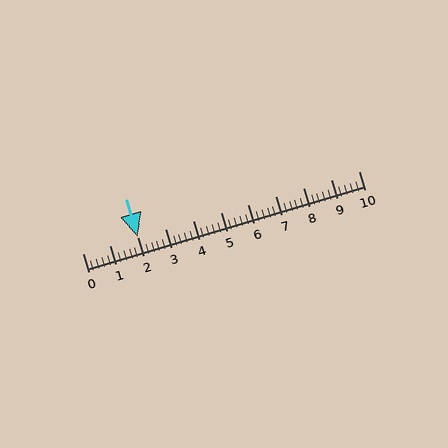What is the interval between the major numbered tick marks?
The major tick marks are spaced 1 units apart.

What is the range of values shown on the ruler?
The ruler shows values from 0 to 10.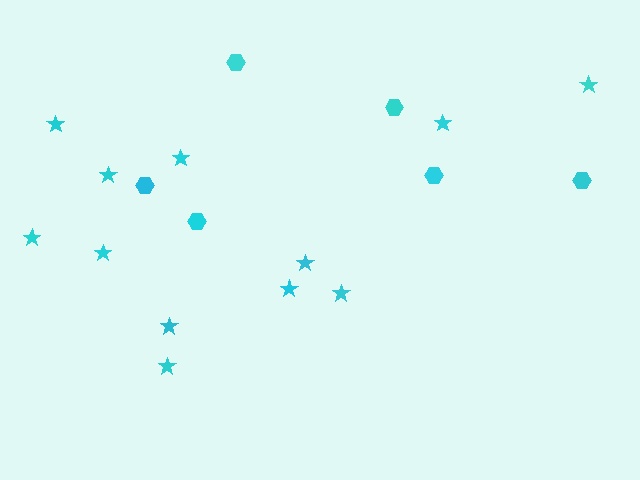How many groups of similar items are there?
There are 2 groups: one group of hexagons (6) and one group of stars (12).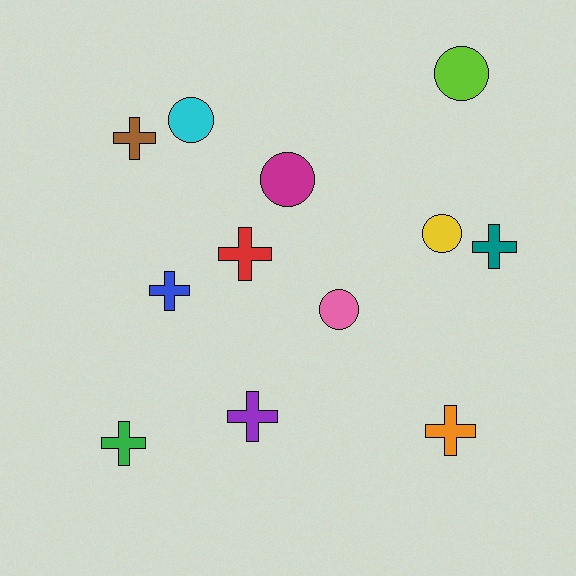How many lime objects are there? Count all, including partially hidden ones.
There is 1 lime object.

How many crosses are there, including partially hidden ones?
There are 7 crosses.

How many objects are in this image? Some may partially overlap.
There are 12 objects.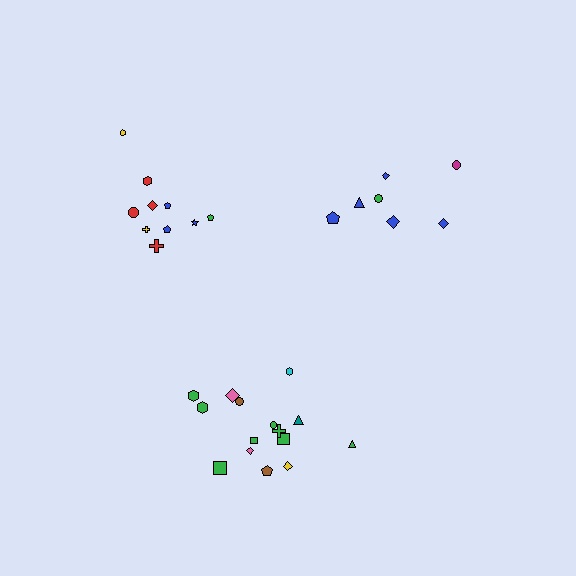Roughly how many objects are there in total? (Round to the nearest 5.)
Roughly 30 objects in total.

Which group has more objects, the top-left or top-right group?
The top-left group.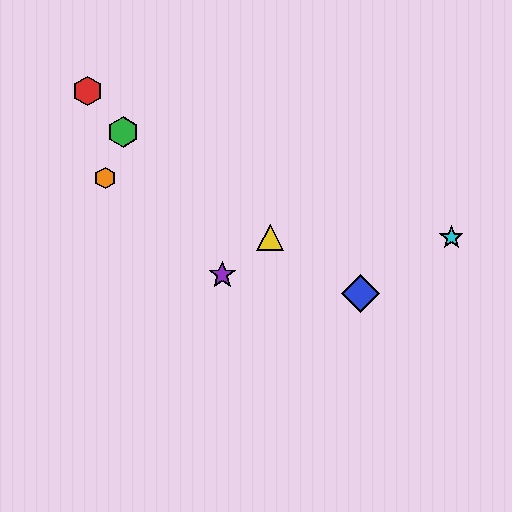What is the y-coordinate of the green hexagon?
The green hexagon is at y≈132.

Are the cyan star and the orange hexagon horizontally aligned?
No, the cyan star is at y≈238 and the orange hexagon is at y≈178.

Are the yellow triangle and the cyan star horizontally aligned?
Yes, both are at y≈238.